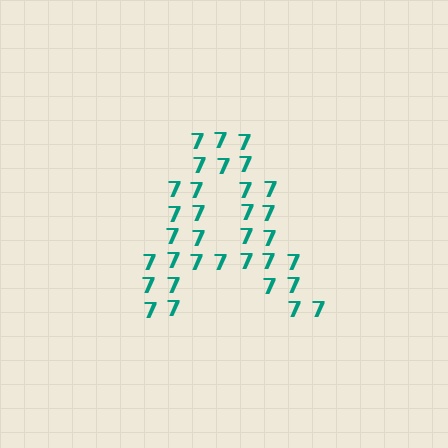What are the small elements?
The small elements are digit 7's.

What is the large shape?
The large shape is the letter A.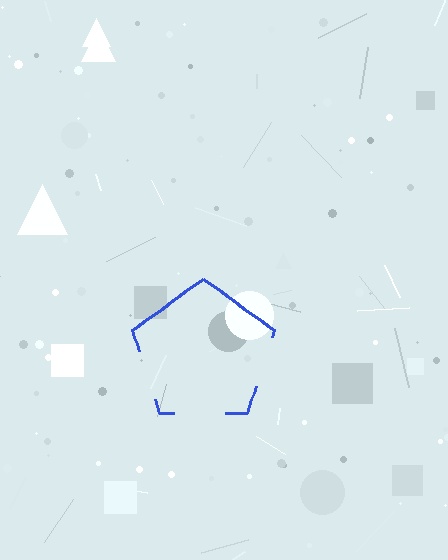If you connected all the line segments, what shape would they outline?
They would outline a pentagon.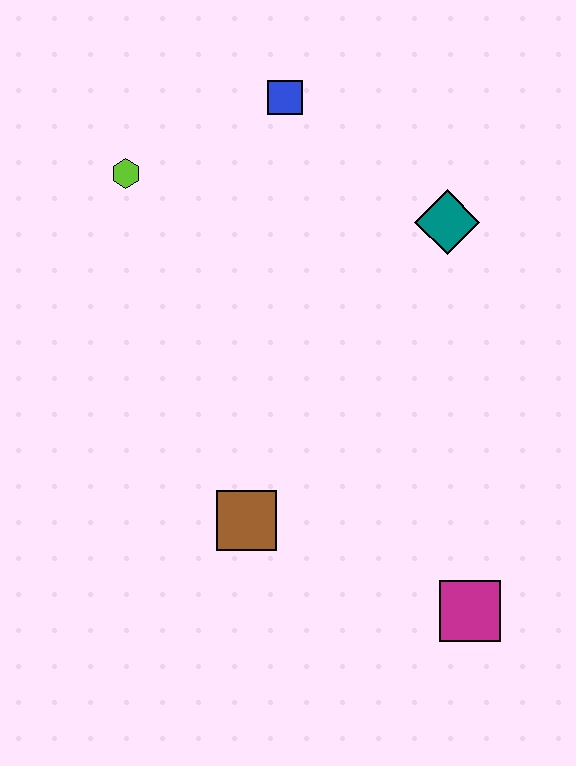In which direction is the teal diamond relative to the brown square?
The teal diamond is above the brown square.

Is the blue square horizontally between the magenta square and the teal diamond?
No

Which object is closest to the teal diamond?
The blue square is closest to the teal diamond.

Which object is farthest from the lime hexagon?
The magenta square is farthest from the lime hexagon.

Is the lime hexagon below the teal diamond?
No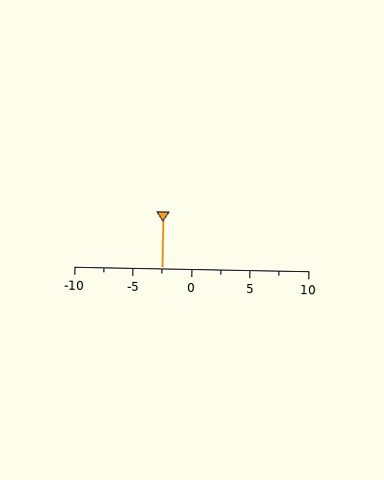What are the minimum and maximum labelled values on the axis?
The axis runs from -10 to 10.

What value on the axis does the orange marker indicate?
The marker indicates approximately -2.5.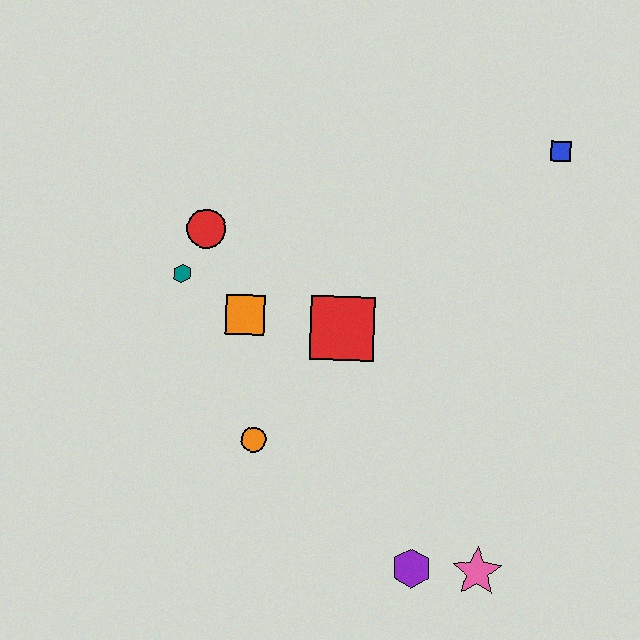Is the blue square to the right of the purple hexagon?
Yes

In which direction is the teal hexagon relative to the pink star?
The teal hexagon is to the left of the pink star.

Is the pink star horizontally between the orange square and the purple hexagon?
No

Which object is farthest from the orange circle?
The blue square is farthest from the orange circle.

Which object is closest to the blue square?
The red square is closest to the blue square.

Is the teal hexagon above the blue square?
No